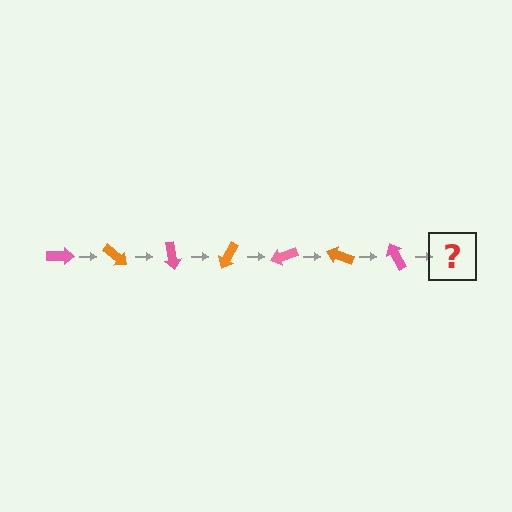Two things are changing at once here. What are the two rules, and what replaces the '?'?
The two rules are that it rotates 40 degrees each step and the color cycles through pink and orange. The '?' should be an orange arrow, rotated 280 degrees from the start.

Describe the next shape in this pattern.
It should be an orange arrow, rotated 280 degrees from the start.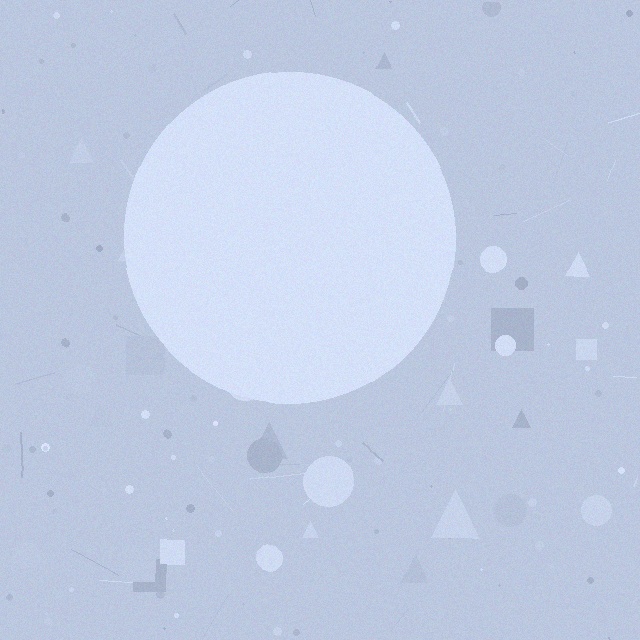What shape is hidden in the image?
A circle is hidden in the image.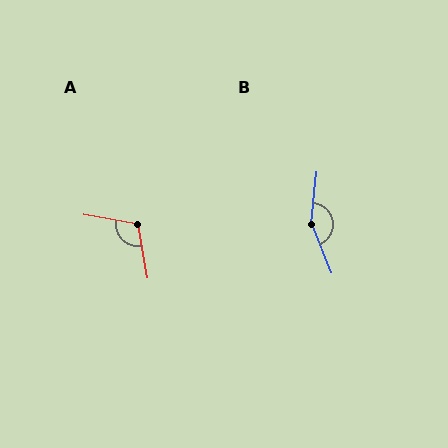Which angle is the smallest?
A, at approximately 110 degrees.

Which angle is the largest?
B, at approximately 152 degrees.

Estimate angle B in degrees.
Approximately 152 degrees.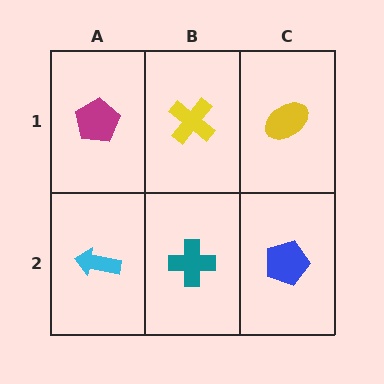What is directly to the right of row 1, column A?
A yellow cross.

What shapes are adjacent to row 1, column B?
A teal cross (row 2, column B), a magenta pentagon (row 1, column A), a yellow ellipse (row 1, column C).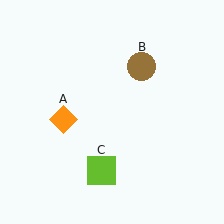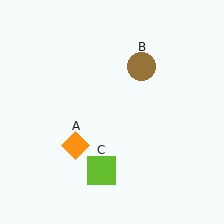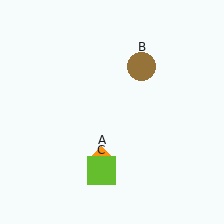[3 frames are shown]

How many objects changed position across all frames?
1 object changed position: orange diamond (object A).